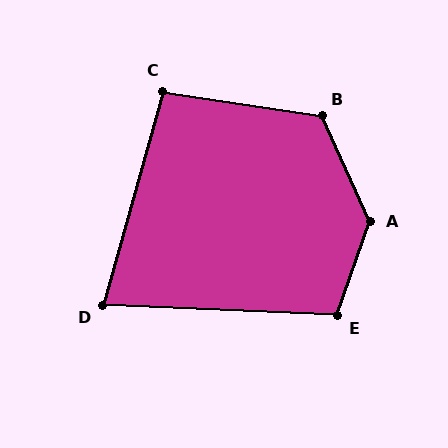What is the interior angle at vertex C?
Approximately 97 degrees (obtuse).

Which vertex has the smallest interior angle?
D, at approximately 77 degrees.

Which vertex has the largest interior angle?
A, at approximately 137 degrees.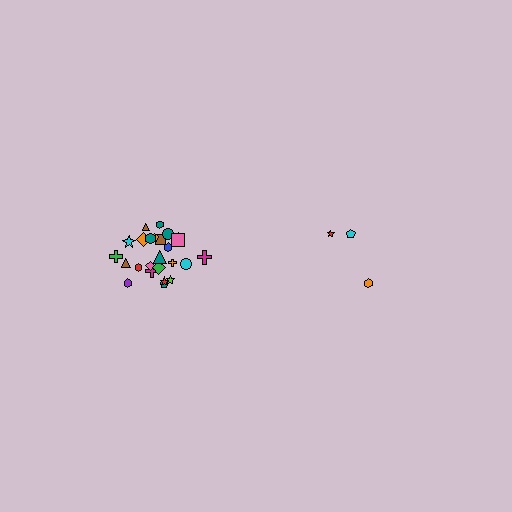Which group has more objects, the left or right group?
The left group.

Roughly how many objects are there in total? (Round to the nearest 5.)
Roughly 30 objects in total.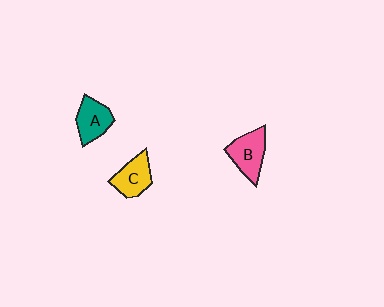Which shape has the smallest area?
Shape A (teal).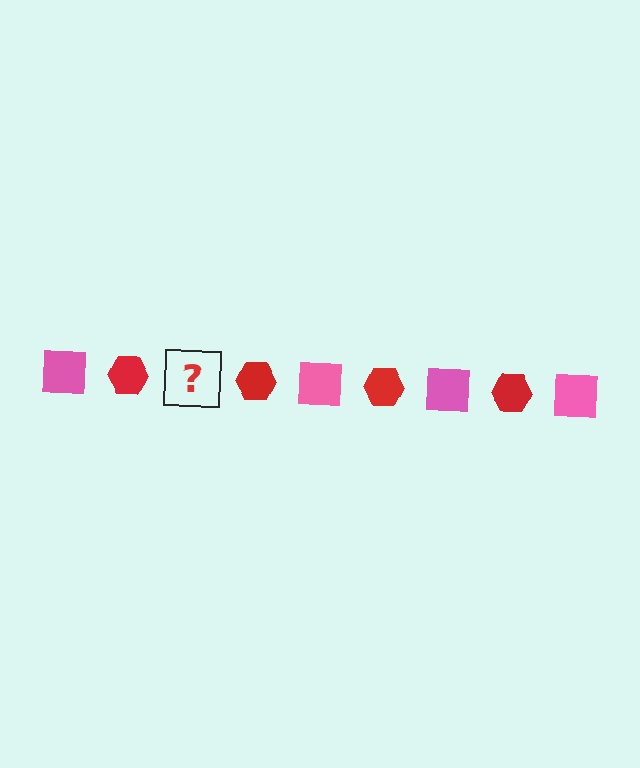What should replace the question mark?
The question mark should be replaced with a pink square.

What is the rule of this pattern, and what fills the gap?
The rule is that the pattern alternates between pink square and red hexagon. The gap should be filled with a pink square.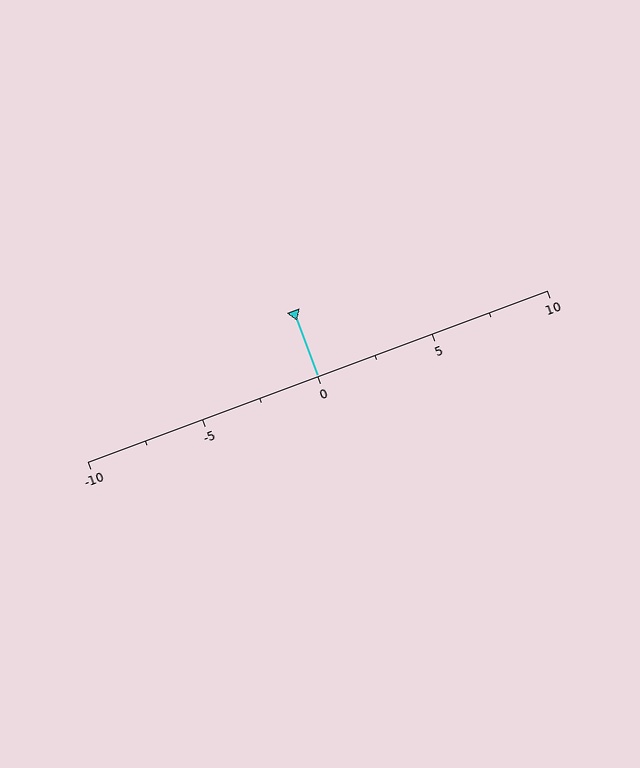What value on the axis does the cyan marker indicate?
The marker indicates approximately 0.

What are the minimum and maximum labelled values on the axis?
The axis runs from -10 to 10.